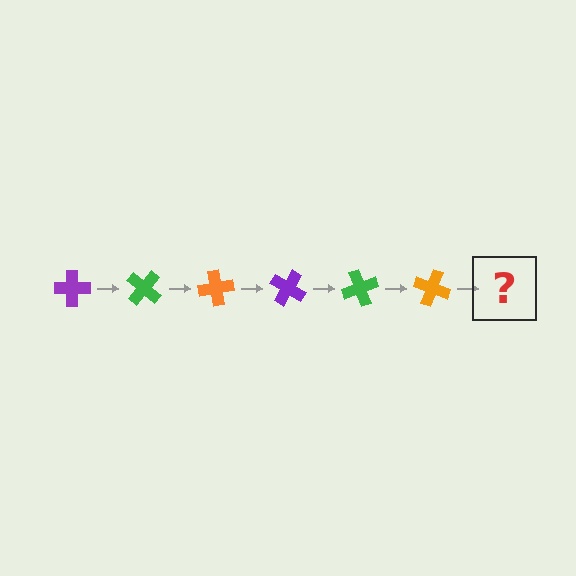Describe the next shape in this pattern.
It should be a purple cross, rotated 240 degrees from the start.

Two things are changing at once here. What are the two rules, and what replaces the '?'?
The two rules are that it rotates 40 degrees each step and the color cycles through purple, green, and orange. The '?' should be a purple cross, rotated 240 degrees from the start.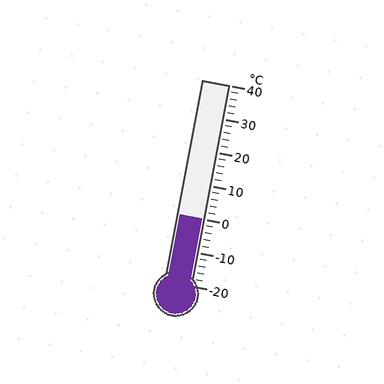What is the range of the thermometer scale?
The thermometer scale ranges from -20°C to 40°C.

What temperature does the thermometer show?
The thermometer shows approximately 0°C.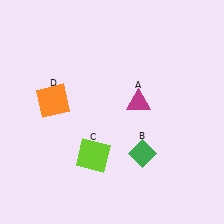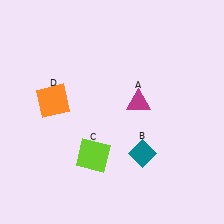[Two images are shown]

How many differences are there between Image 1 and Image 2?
There is 1 difference between the two images.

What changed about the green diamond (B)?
In Image 1, B is green. In Image 2, it changed to teal.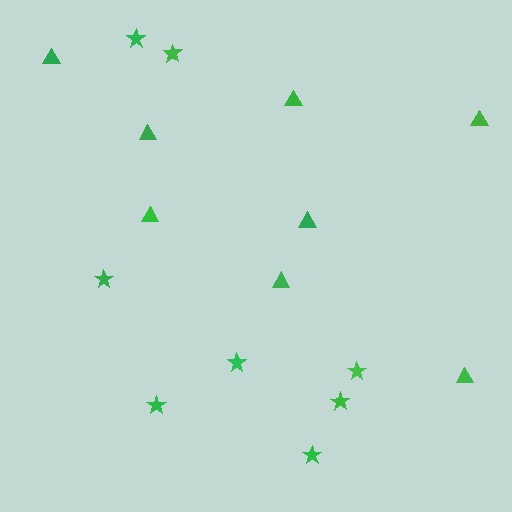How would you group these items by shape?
There are 2 groups: one group of triangles (8) and one group of stars (8).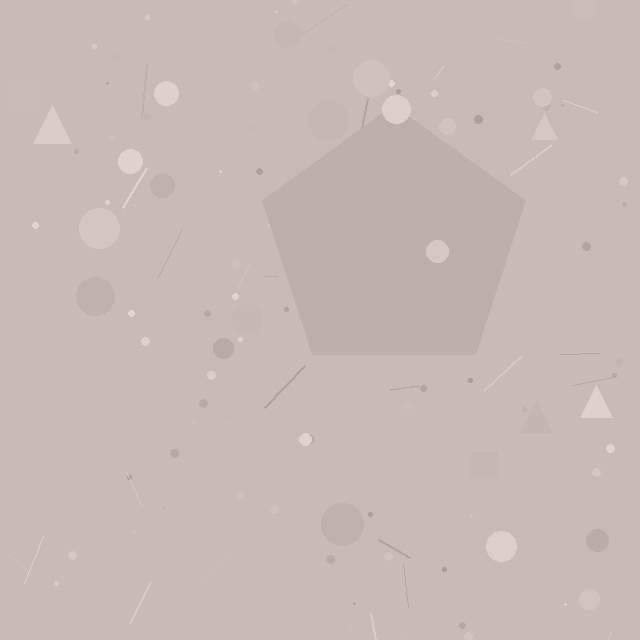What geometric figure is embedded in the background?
A pentagon is embedded in the background.